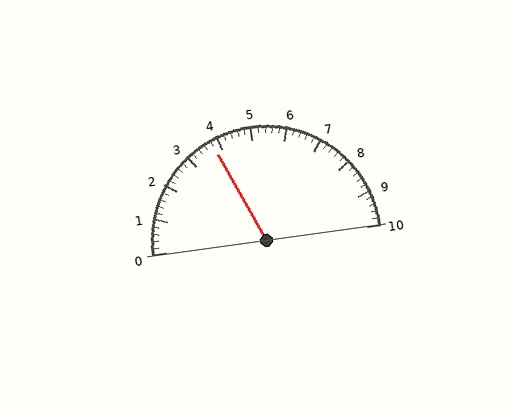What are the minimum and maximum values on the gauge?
The gauge ranges from 0 to 10.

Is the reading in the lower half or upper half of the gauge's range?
The reading is in the lower half of the range (0 to 10).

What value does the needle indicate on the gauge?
The needle indicates approximately 3.8.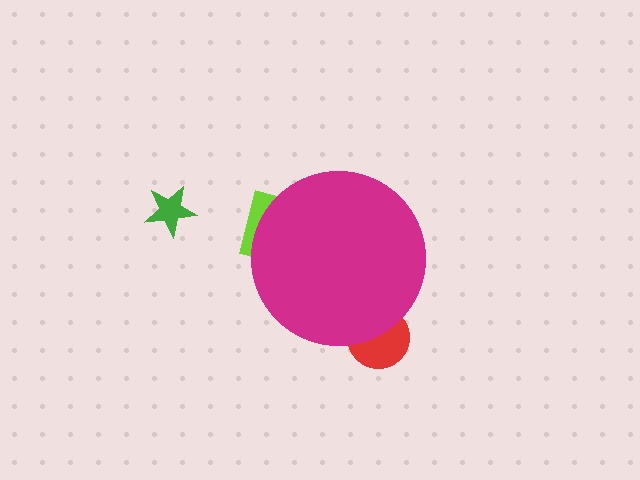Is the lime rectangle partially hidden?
Yes, the lime rectangle is partially hidden behind the magenta circle.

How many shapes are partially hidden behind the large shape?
2 shapes are partially hidden.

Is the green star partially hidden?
No, the green star is fully visible.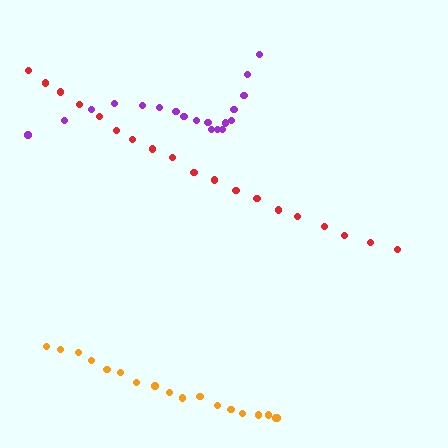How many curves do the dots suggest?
There are 3 distinct paths.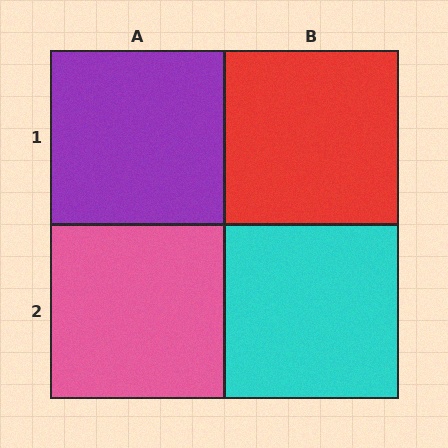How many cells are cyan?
1 cell is cyan.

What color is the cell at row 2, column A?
Pink.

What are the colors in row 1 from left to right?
Purple, red.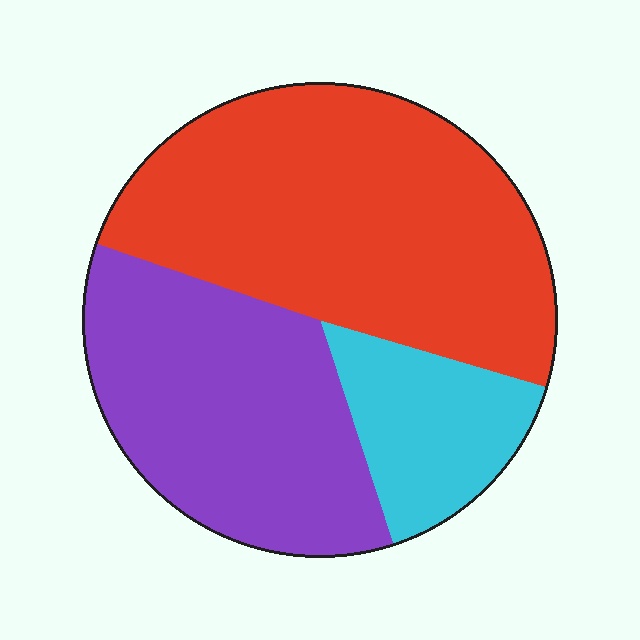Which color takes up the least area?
Cyan, at roughly 15%.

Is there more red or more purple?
Red.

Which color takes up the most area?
Red, at roughly 50%.